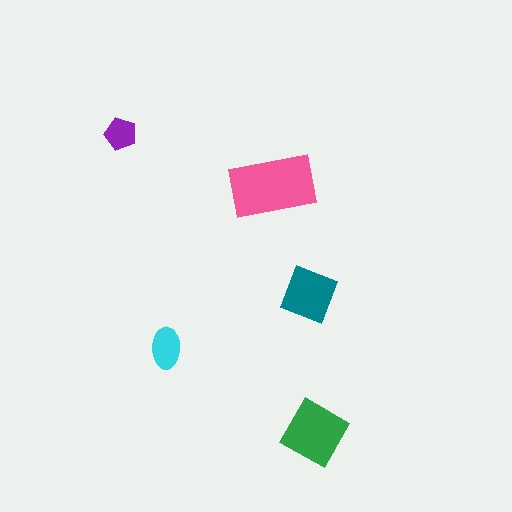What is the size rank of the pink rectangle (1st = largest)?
1st.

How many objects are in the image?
There are 5 objects in the image.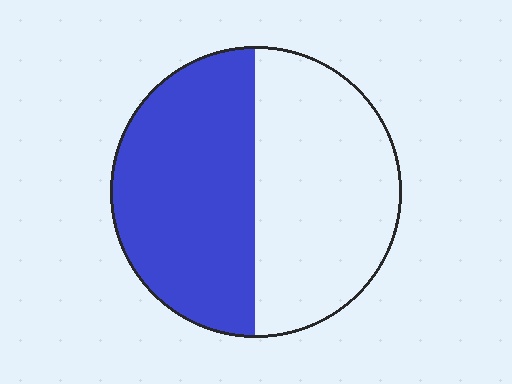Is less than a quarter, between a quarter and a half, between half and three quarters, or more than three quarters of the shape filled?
Between a quarter and a half.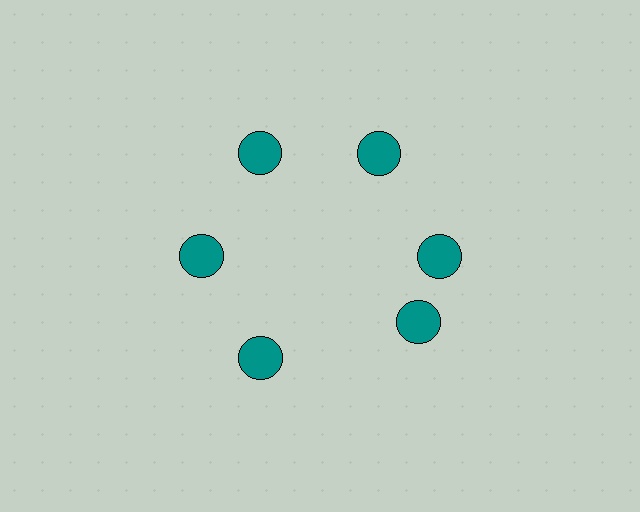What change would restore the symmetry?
The symmetry would be restored by rotating it back into even spacing with its neighbors so that all 6 circles sit at equal angles and equal distance from the center.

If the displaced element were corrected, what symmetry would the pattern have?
It would have 6-fold rotational symmetry — the pattern would map onto itself every 60 degrees.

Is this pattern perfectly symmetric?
No. The 6 teal circles are arranged in a ring, but one element near the 5 o'clock position is rotated out of alignment along the ring, breaking the 6-fold rotational symmetry.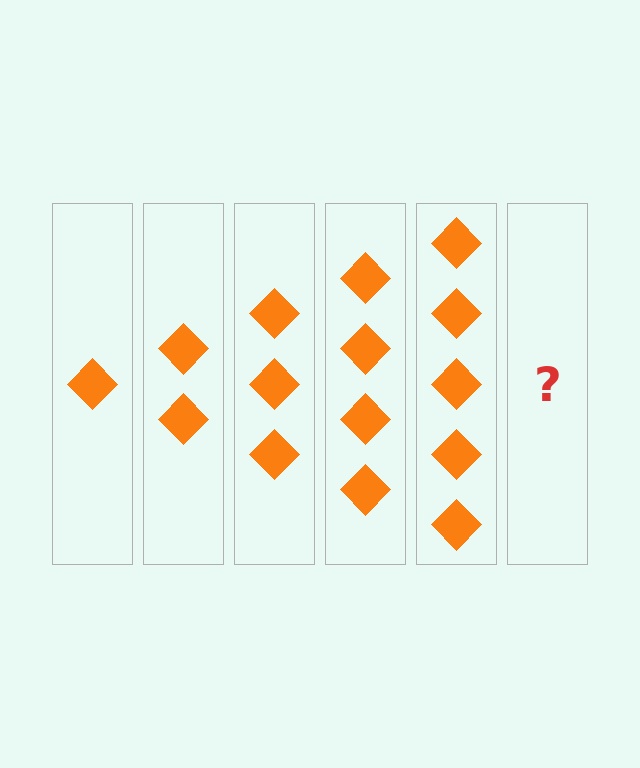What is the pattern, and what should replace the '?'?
The pattern is that each step adds one more diamond. The '?' should be 6 diamonds.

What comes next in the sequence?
The next element should be 6 diamonds.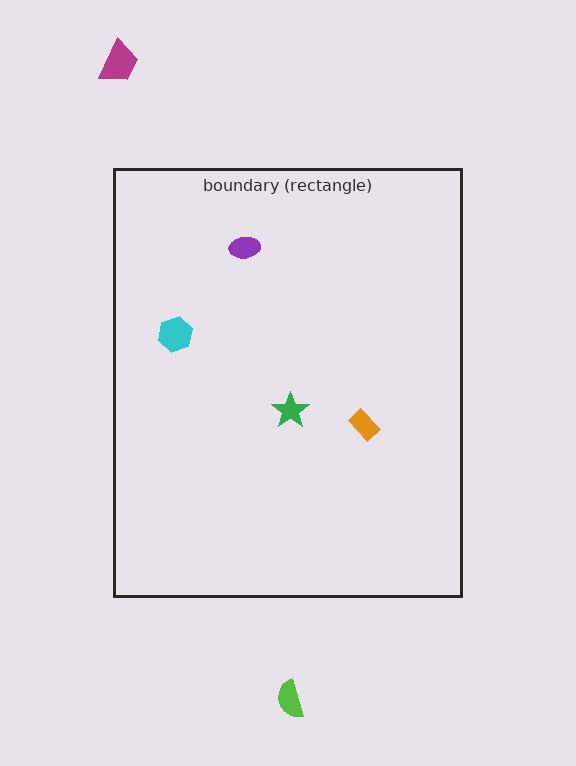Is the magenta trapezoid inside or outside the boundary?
Outside.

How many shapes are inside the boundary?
4 inside, 2 outside.